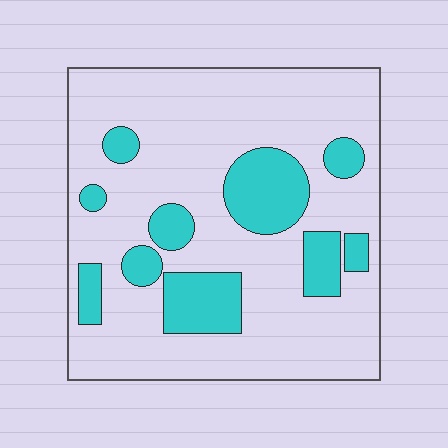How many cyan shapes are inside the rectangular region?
10.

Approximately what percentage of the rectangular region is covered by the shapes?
Approximately 20%.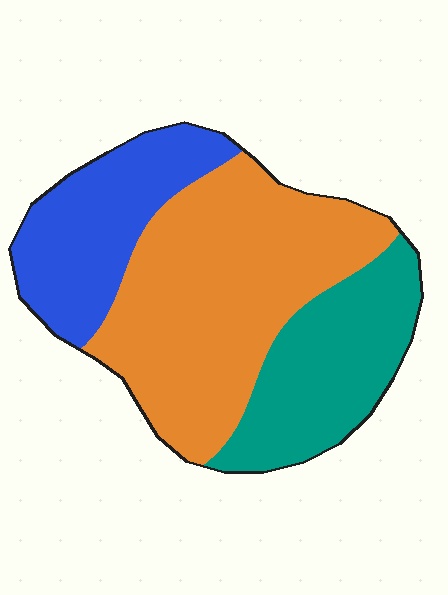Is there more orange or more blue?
Orange.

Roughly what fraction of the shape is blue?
Blue covers roughly 25% of the shape.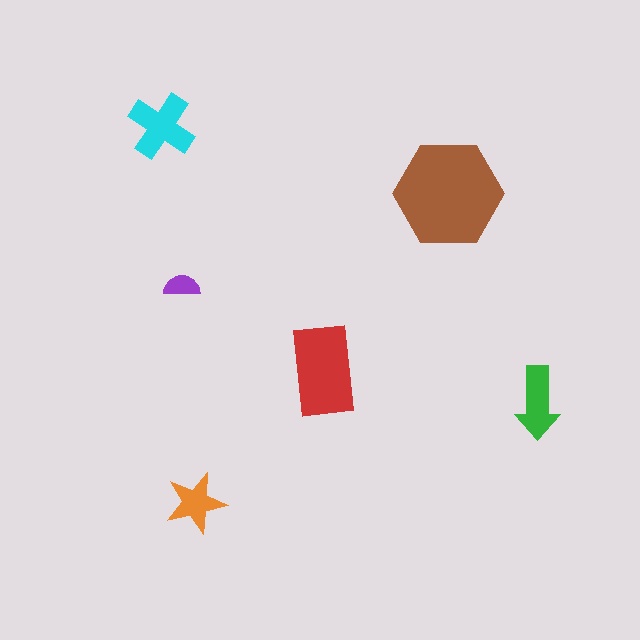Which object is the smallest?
The purple semicircle.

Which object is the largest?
The brown hexagon.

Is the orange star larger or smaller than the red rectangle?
Smaller.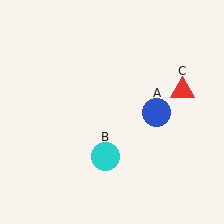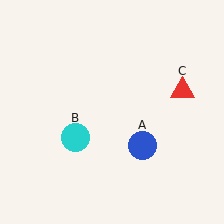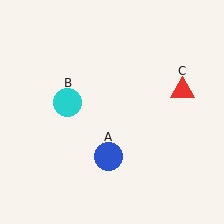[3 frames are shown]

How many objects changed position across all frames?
2 objects changed position: blue circle (object A), cyan circle (object B).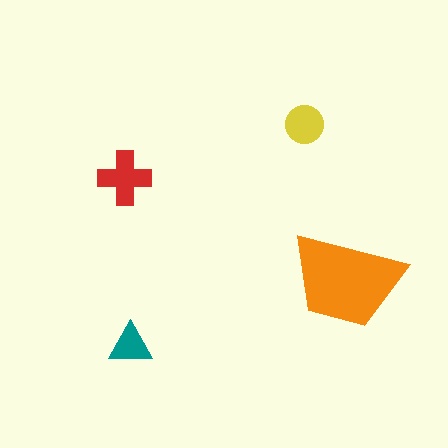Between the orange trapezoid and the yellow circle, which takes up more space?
The orange trapezoid.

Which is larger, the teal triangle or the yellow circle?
The yellow circle.